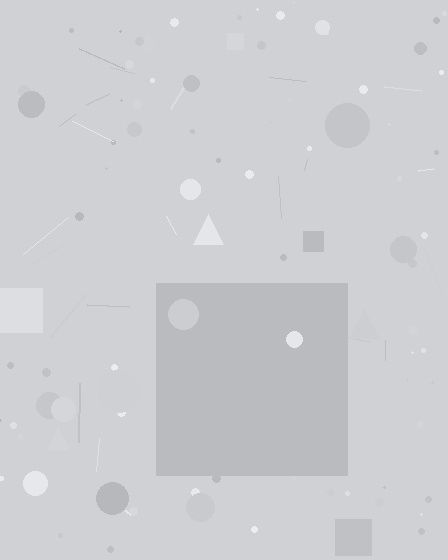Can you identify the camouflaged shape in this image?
The camouflaged shape is a square.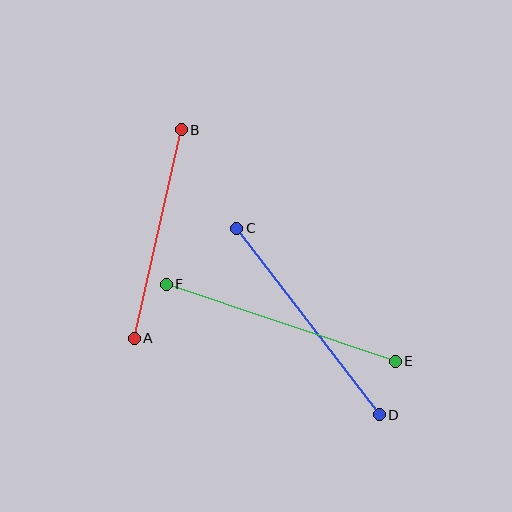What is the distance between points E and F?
The distance is approximately 242 pixels.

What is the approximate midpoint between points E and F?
The midpoint is at approximately (281, 323) pixels.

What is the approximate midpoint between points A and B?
The midpoint is at approximately (158, 234) pixels.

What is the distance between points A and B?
The distance is approximately 214 pixels.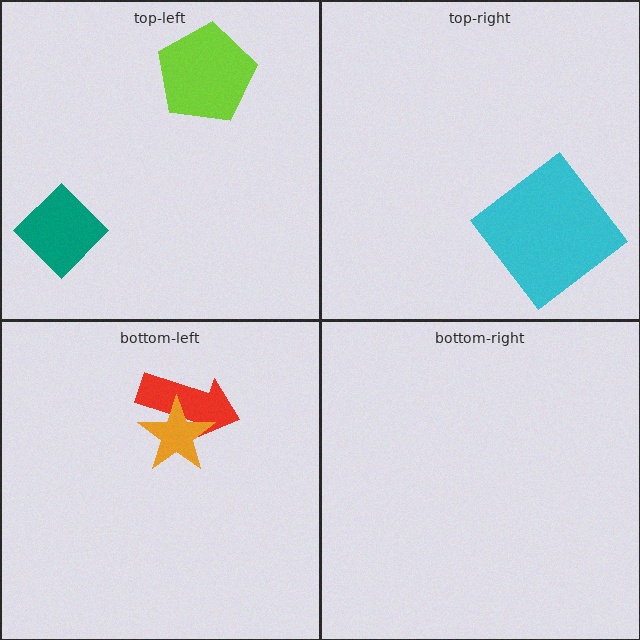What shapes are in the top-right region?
The cyan diamond.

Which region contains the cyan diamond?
The top-right region.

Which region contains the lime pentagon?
The top-left region.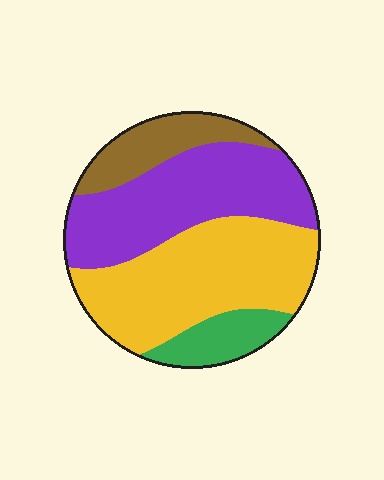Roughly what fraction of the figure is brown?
Brown takes up about one eighth (1/8) of the figure.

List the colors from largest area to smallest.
From largest to smallest: yellow, purple, brown, green.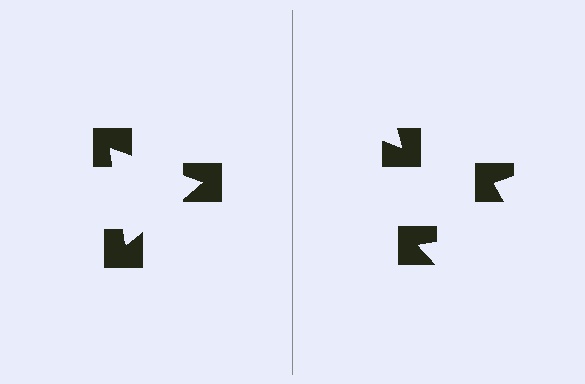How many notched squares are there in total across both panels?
6 — 3 on each side.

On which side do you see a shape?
An illusory triangle appears on the left side. On the right side the wedge cuts are rotated, so no coherent shape forms.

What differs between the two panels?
The notched squares are positioned identically on both sides; only the wedge orientations differ. On the left they align to a triangle; on the right they are misaligned.